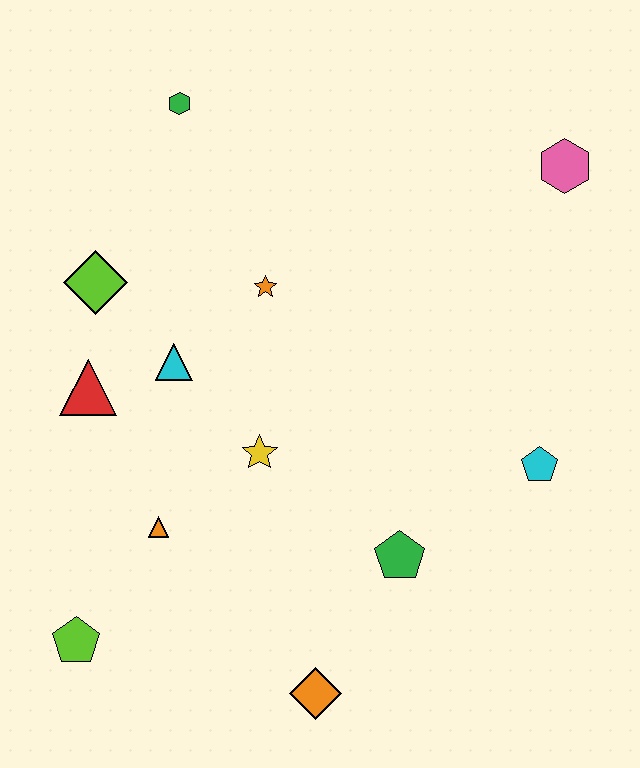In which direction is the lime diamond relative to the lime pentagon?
The lime diamond is above the lime pentagon.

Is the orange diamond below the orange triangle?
Yes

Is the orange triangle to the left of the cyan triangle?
Yes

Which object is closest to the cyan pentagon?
The green pentagon is closest to the cyan pentagon.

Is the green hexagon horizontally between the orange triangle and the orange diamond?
Yes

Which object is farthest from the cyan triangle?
The pink hexagon is farthest from the cyan triangle.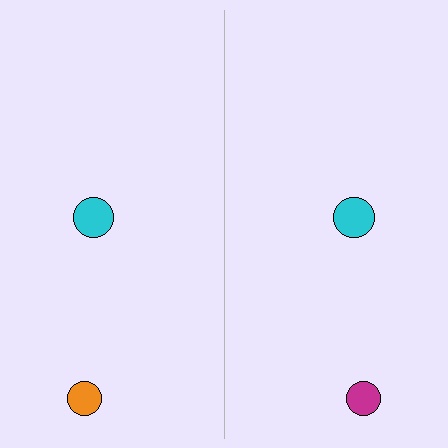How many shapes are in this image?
There are 4 shapes in this image.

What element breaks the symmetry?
The magenta circle on the right side breaks the symmetry — its mirror counterpart is orange.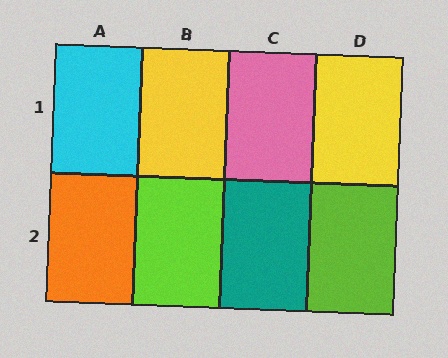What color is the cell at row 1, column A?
Cyan.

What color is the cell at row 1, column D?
Yellow.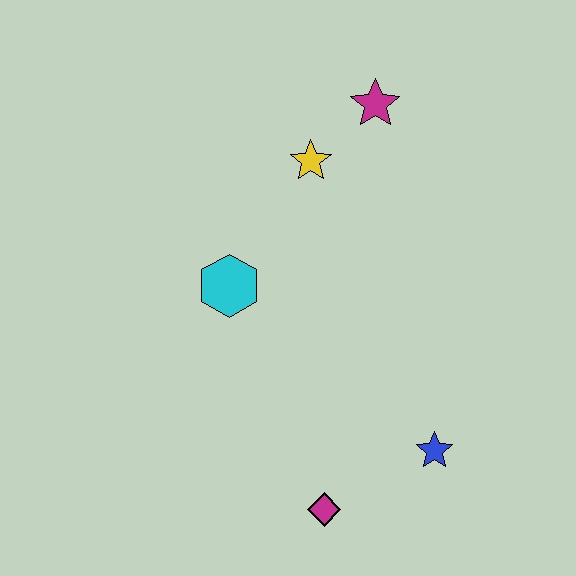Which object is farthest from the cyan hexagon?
The blue star is farthest from the cyan hexagon.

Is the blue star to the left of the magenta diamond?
No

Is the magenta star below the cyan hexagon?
No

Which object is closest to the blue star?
The magenta diamond is closest to the blue star.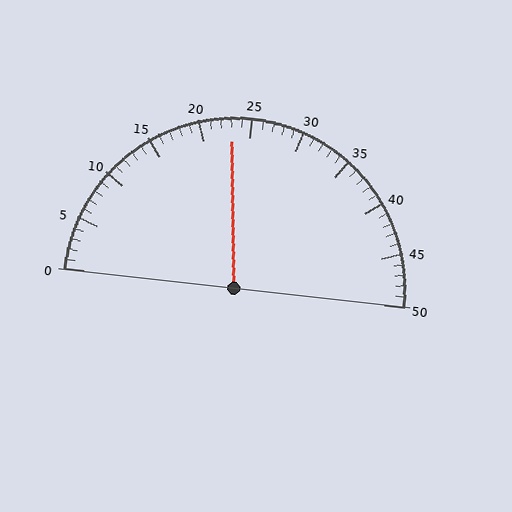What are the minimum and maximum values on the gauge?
The gauge ranges from 0 to 50.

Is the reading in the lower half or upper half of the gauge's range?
The reading is in the lower half of the range (0 to 50).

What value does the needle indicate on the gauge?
The needle indicates approximately 23.